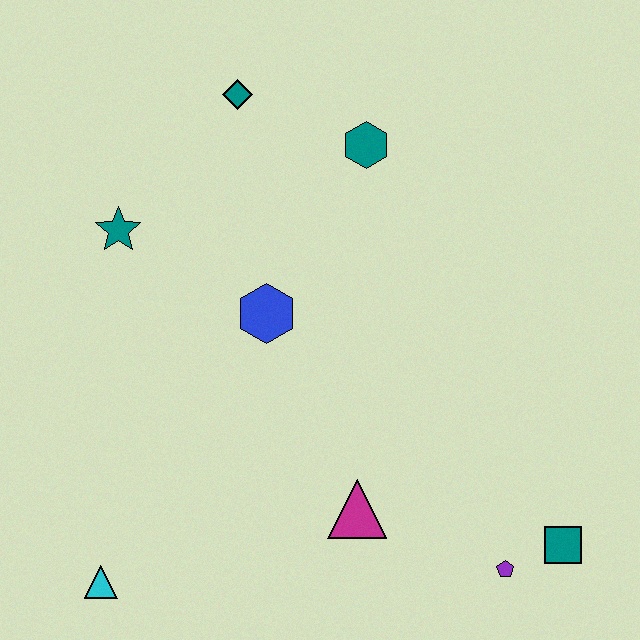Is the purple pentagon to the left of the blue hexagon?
No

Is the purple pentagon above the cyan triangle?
Yes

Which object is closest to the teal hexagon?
The teal diamond is closest to the teal hexagon.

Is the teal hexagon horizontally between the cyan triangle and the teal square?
Yes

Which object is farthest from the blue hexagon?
The teal square is farthest from the blue hexagon.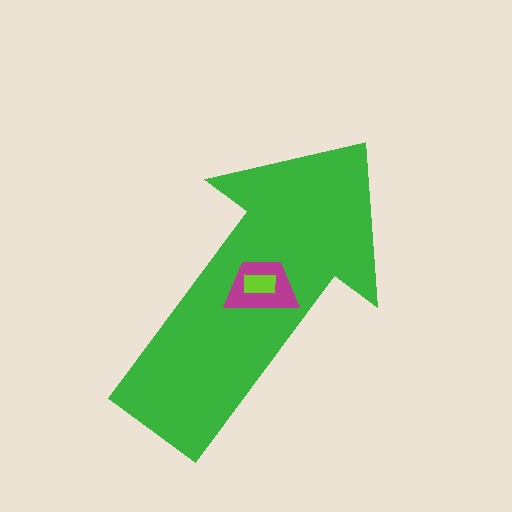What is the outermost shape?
The green arrow.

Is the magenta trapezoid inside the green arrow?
Yes.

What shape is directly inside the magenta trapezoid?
The lime rectangle.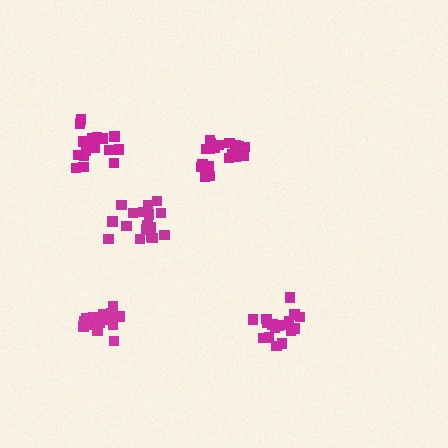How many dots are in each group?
Group 1: 19 dots, Group 2: 21 dots, Group 3: 17 dots, Group 4: 17 dots, Group 5: 18 dots (92 total).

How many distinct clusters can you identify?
There are 5 distinct clusters.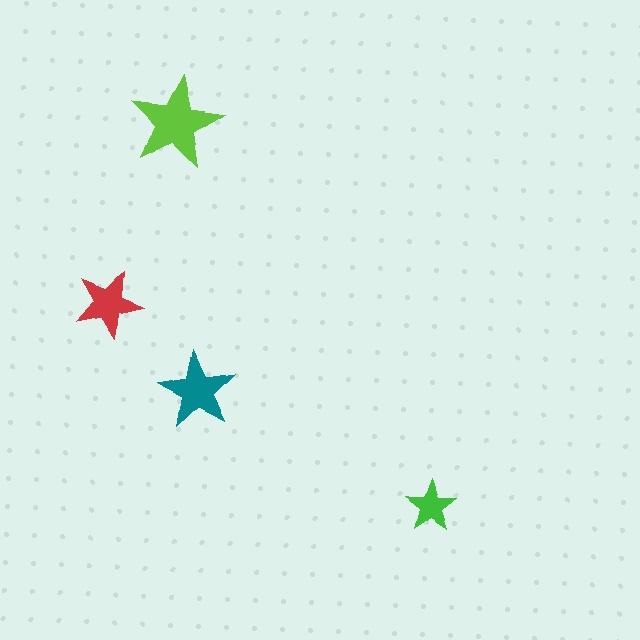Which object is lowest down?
The green star is bottommost.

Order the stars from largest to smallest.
the lime one, the teal one, the red one, the green one.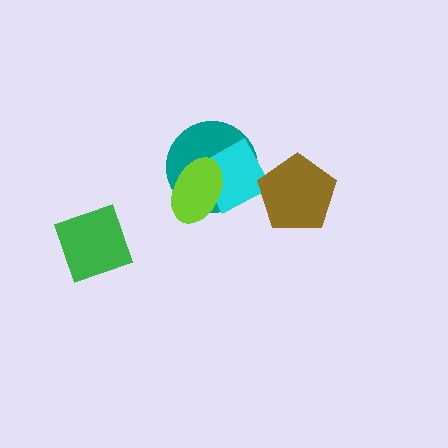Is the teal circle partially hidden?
Yes, it is partially covered by another shape.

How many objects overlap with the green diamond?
0 objects overlap with the green diamond.